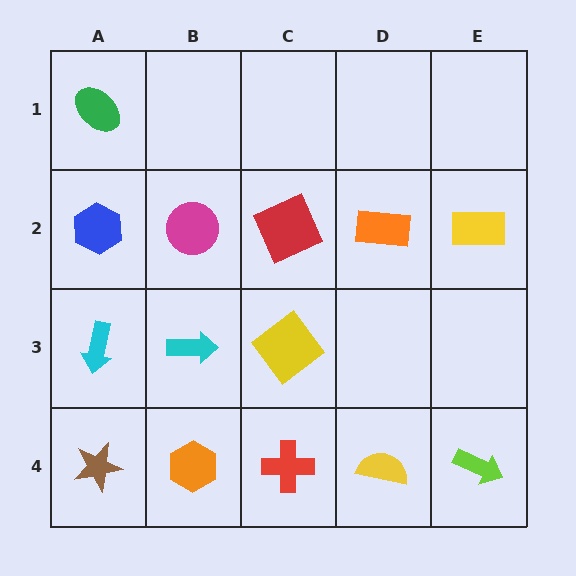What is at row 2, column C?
A red square.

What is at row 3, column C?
A yellow diamond.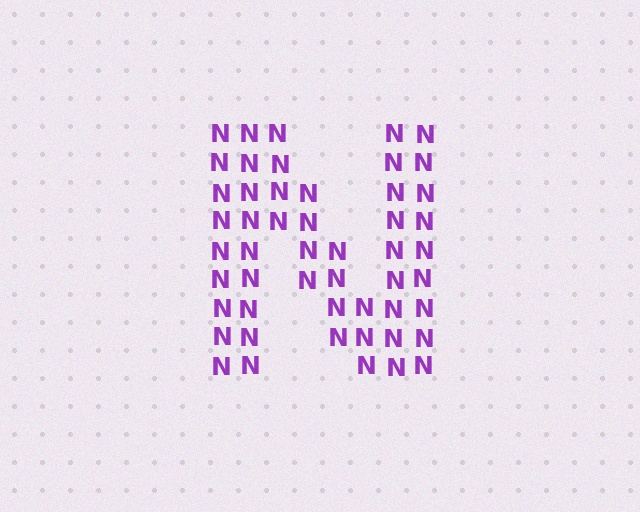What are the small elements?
The small elements are letter N's.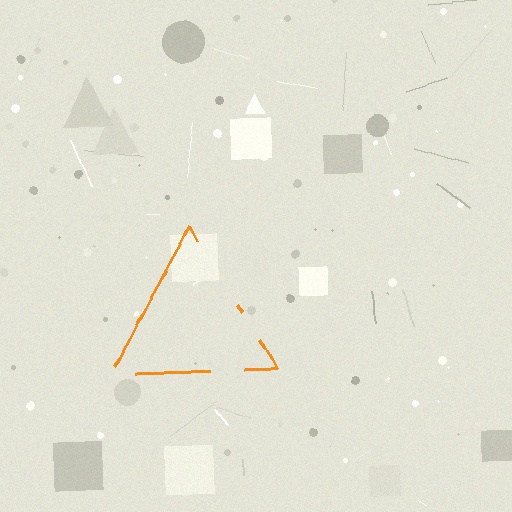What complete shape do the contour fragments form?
The contour fragments form a triangle.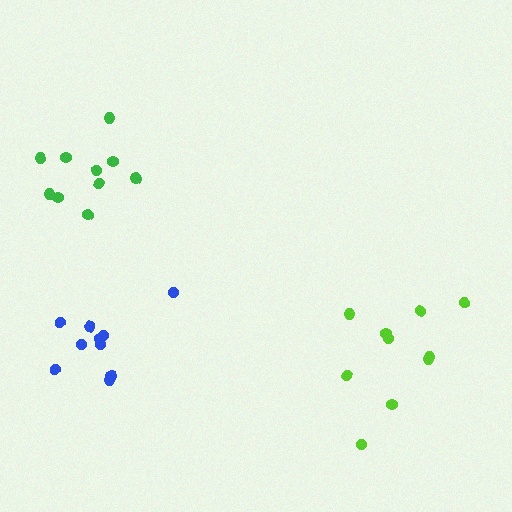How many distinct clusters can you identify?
There are 3 distinct clusters.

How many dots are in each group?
Group 1: 10 dots, Group 2: 10 dots, Group 3: 10 dots (30 total).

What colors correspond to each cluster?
The clusters are colored: blue, green, lime.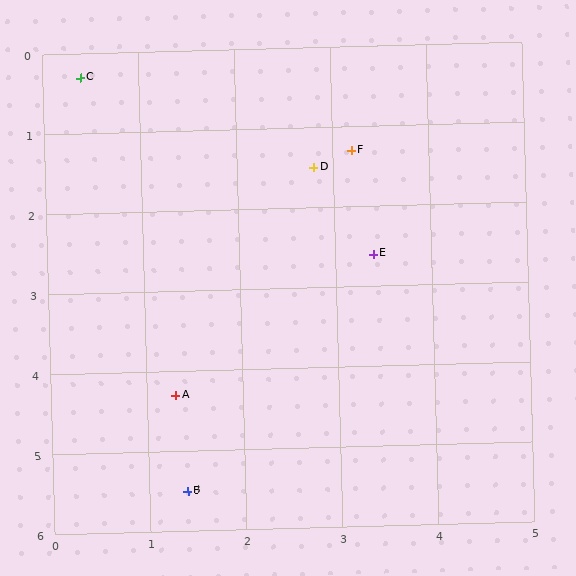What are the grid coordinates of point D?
Point D is at approximately (2.8, 1.5).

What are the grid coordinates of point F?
Point F is at approximately (3.2, 1.3).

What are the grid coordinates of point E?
Point E is at approximately (3.4, 2.6).